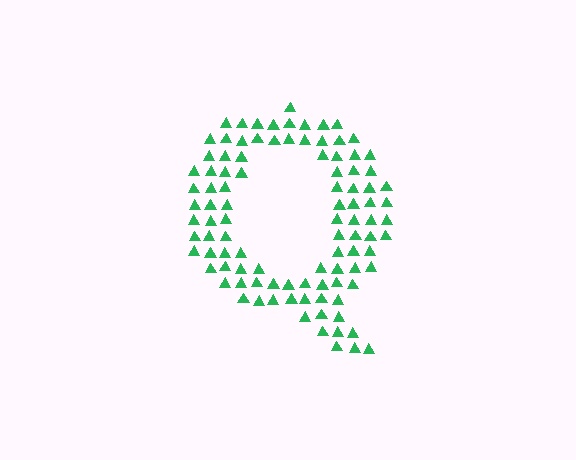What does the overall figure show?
The overall figure shows the letter Q.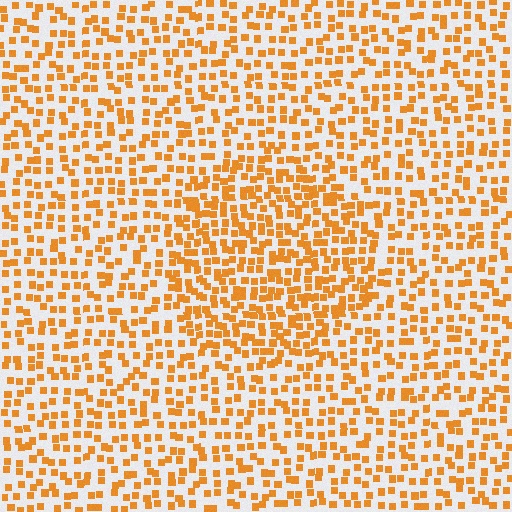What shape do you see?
I see a circle.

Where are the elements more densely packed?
The elements are more densely packed inside the circle boundary.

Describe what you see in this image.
The image contains small orange elements arranged at two different densities. A circle-shaped region is visible where the elements are more densely packed than the surrounding area.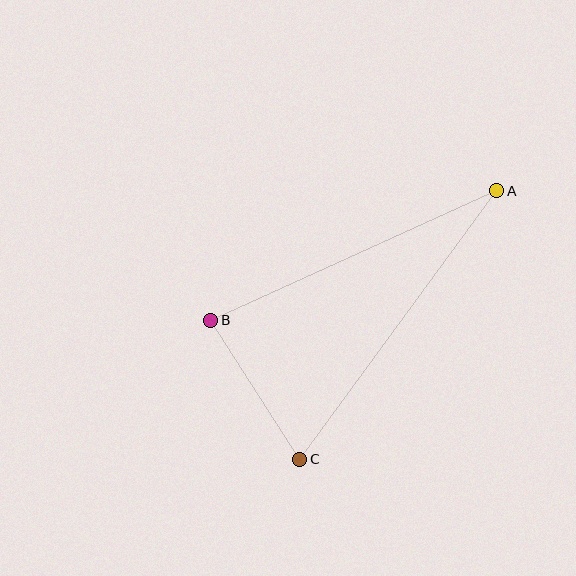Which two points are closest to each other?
Points B and C are closest to each other.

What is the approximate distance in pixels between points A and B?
The distance between A and B is approximately 314 pixels.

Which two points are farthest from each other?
Points A and C are farthest from each other.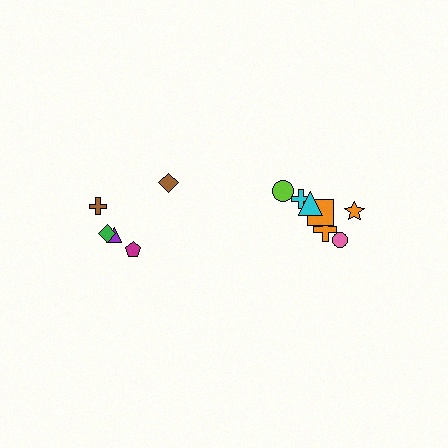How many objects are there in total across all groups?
There are 13 objects.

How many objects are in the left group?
There are 5 objects.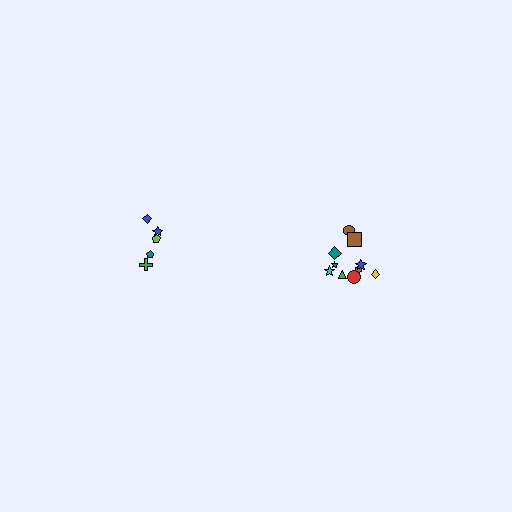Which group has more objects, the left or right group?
The right group.